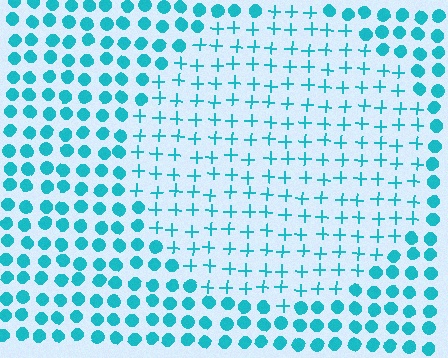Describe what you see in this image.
The image is filled with small cyan elements arranged in a uniform grid. A circle-shaped region contains plus signs, while the surrounding area contains circles. The boundary is defined purely by the change in element shape.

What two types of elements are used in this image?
The image uses plus signs inside the circle region and circles outside it.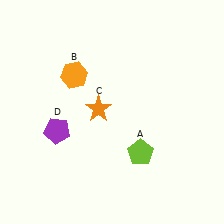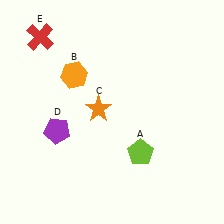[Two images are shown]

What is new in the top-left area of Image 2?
A red cross (E) was added in the top-left area of Image 2.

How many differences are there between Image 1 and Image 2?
There is 1 difference between the two images.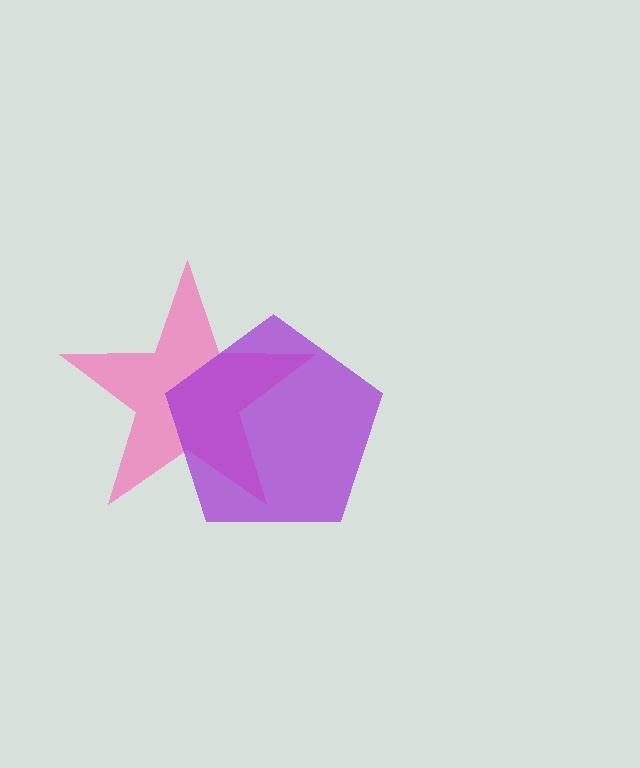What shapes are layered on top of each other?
The layered shapes are: a pink star, a purple pentagon.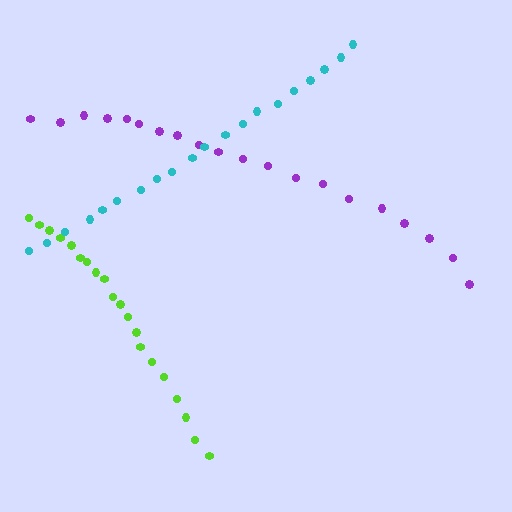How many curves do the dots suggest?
There are 3 distinct paths.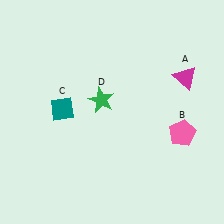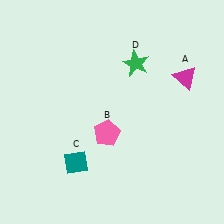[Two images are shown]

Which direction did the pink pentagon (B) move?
The pink pentagon (B) moved left.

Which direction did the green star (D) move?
The green star (D) moved up.